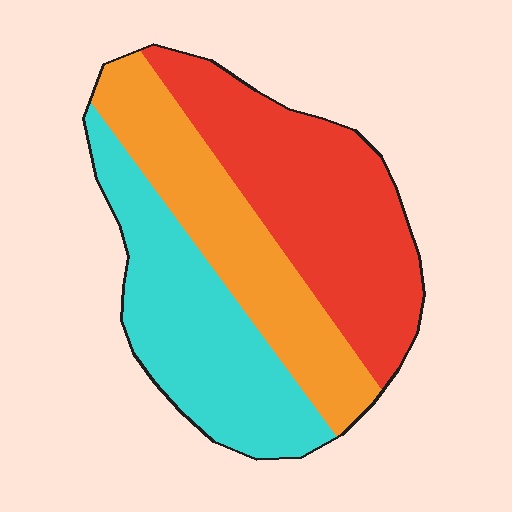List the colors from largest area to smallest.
From largest to smallest: red, cyan, orange.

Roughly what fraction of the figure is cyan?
Cyan takes up about one third (1/3) of the figure.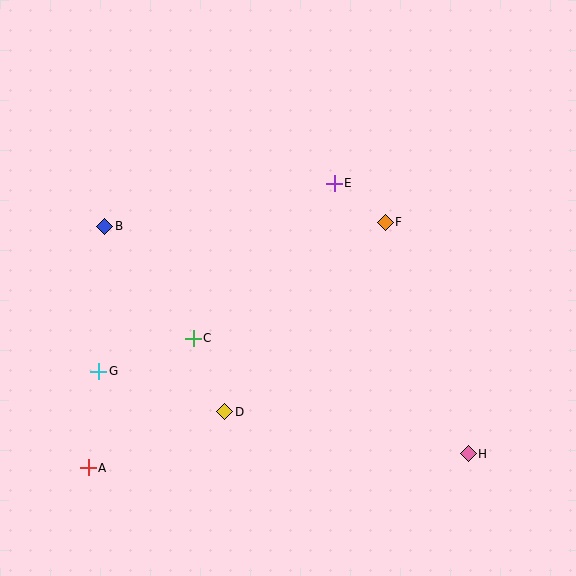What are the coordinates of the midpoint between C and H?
The midpoint between C and H is at (331, 396).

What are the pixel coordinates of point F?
Point F is at (385, 222).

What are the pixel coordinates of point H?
Point H is at (468, 454).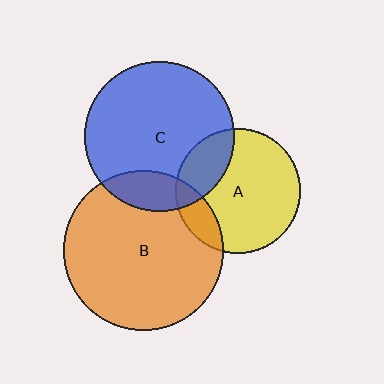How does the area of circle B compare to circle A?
Approximately 1.6 times.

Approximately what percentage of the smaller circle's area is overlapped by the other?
Approximately 15%.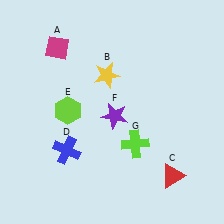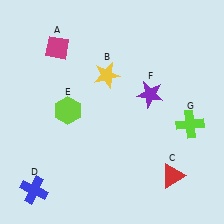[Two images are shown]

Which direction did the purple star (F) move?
The purple star (F) moved right.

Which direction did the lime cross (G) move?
The lime cross (G) moved right.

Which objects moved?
The objects that moved are: the blue cross (D), the purple star (F), the lime cross (G).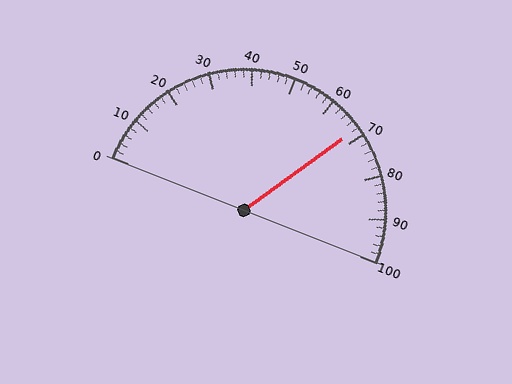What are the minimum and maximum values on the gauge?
The gauge ranges from 0 to 100.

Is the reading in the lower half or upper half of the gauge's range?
The reading is in the upper half of the range (0 to 100).